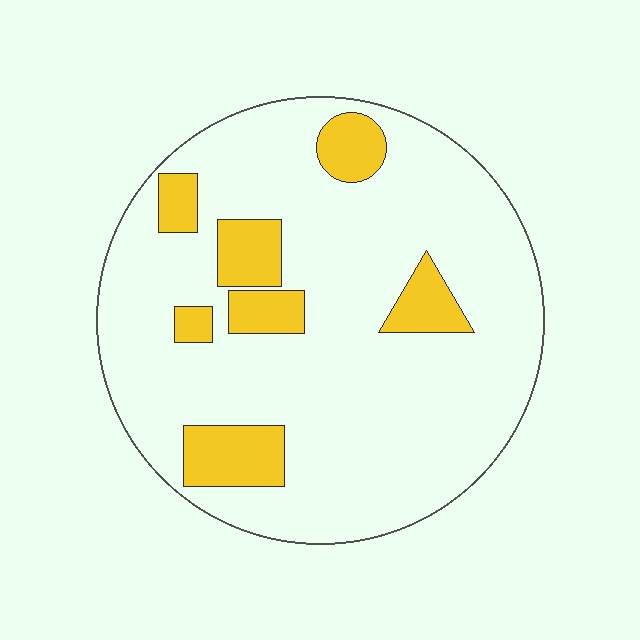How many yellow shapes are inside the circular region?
7.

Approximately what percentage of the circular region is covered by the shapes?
Approximately 15%.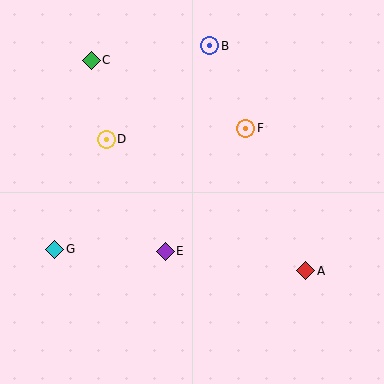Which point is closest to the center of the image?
Point E at (165, 251) is closest to the center.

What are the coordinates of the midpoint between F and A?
The midpoint between F and A is at (276, 200).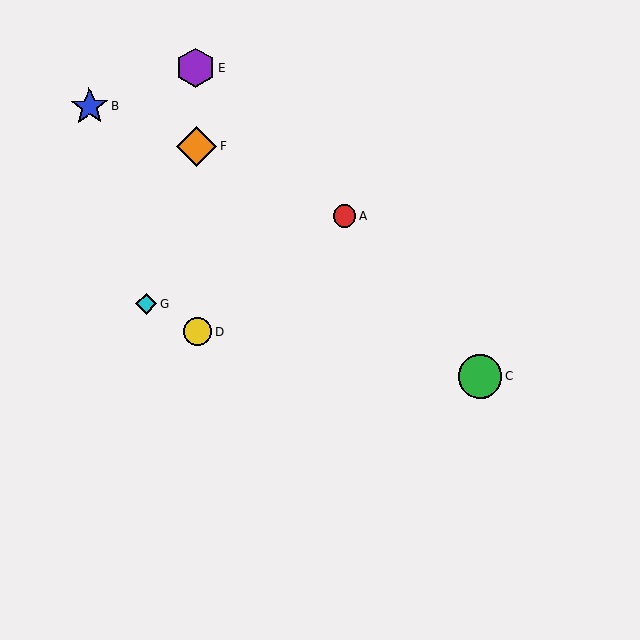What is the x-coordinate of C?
Object C is at x≈480.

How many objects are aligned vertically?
3 objects (D, E, F) are aligned vertically.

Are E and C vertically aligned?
No, E is at x≈196 and C is at x≈480.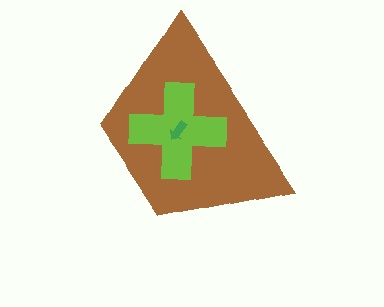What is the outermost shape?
The brown trapezoid.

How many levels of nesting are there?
3.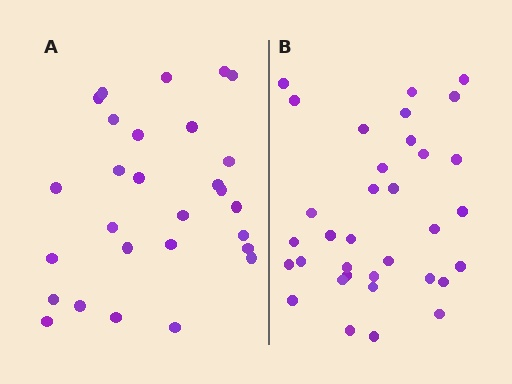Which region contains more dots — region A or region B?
Region B (the right region) has more dots.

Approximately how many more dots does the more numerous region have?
Region B has about 6 more dots than region A.